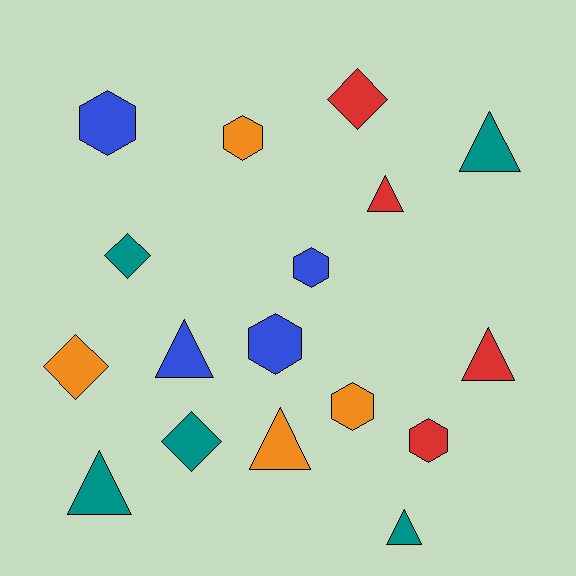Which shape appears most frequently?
Triangle, with 7 objects.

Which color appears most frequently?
Teal, with 5 objects.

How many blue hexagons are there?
There are 3 blue hexagons.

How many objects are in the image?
There are 17 objects.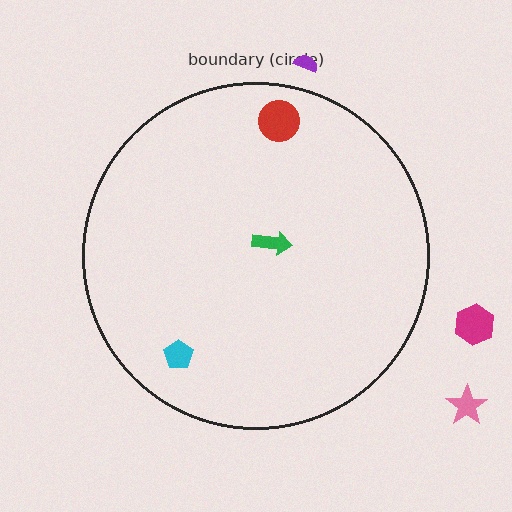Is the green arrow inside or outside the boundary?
Inside.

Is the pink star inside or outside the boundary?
Outside.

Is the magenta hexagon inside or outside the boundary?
Outside.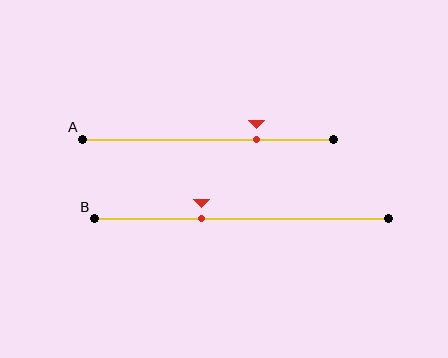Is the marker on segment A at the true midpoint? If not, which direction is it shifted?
No, the marker on segment A is shifted to the right by about 19% of the segment length.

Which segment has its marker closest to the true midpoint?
Segment B has its marker closest to the true midpoint.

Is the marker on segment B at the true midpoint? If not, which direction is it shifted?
No, the marker on segment B is shifted to the left by about 14% of the segment length.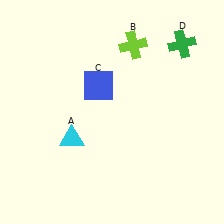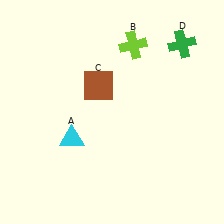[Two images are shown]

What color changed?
The square (C) changed from blue in Image 1 to brown in Image 2.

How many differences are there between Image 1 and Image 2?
There is 1 difference between the two images.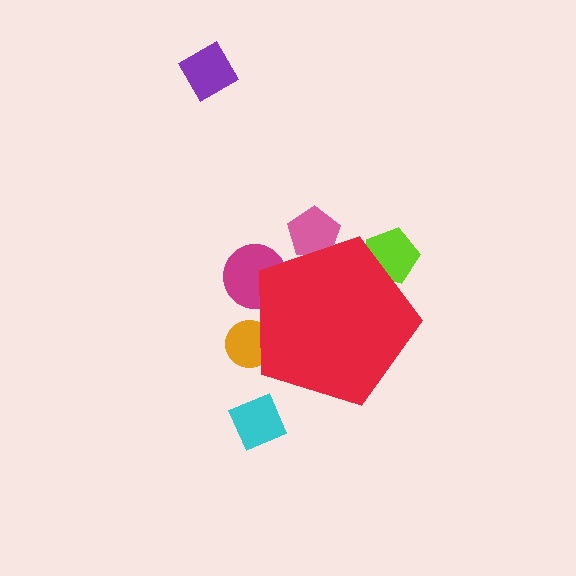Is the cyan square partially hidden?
No, the cyan square is fully visible.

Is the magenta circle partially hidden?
Yes, the magenta circle is partially hidden behind the red pentagon.